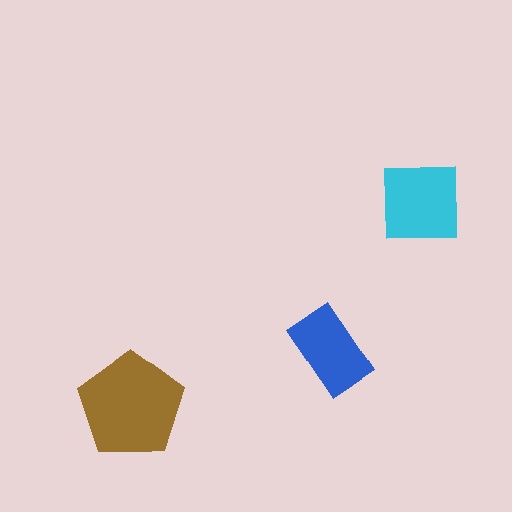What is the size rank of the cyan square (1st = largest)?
2nd.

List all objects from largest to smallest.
The brown pentagon, the cyan square, the blue rectangle.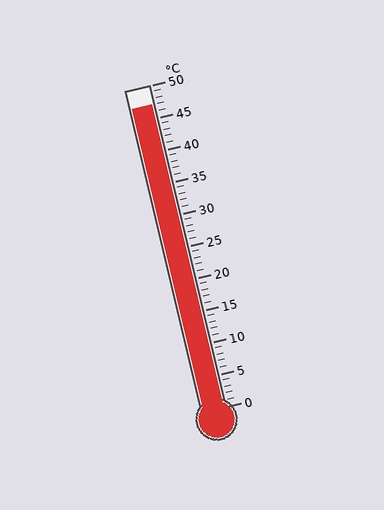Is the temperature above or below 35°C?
The temperature is above 35°C.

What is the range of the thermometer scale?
The thermometer scale ranges from 0°C to 50°C.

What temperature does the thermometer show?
The thermometer shows approximately 47°C.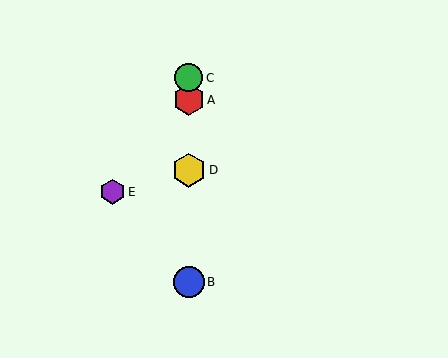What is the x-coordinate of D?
Object D is at x≈189.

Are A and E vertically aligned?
No, A is at x≈189 and E is at x≈113.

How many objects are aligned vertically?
4 objects (A, B, C, D) are aligned vertically.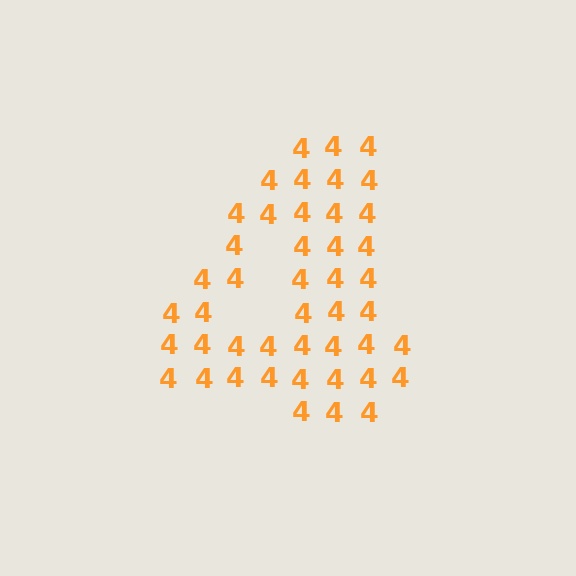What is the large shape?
The large shape is the digit 4.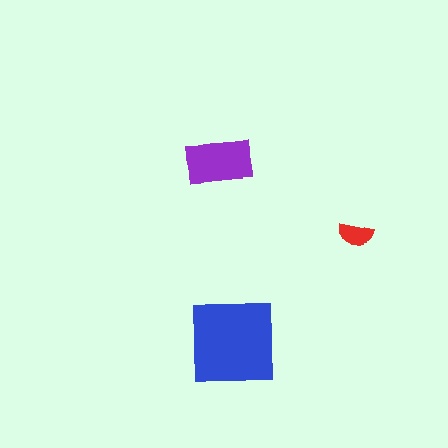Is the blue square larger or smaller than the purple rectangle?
Larger.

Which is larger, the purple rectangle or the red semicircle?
The purple rectangle.